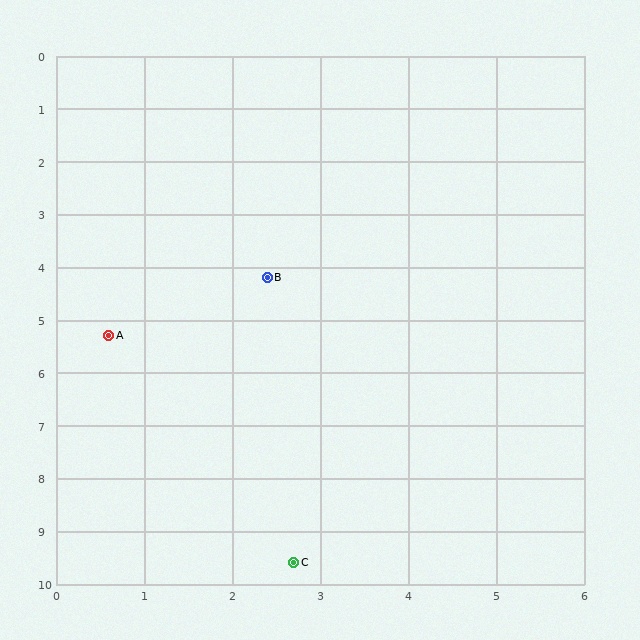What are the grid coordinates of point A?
Point A is at approximately (0.6, 5.3).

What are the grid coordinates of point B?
Point B is at approximately (2.4, 4.2).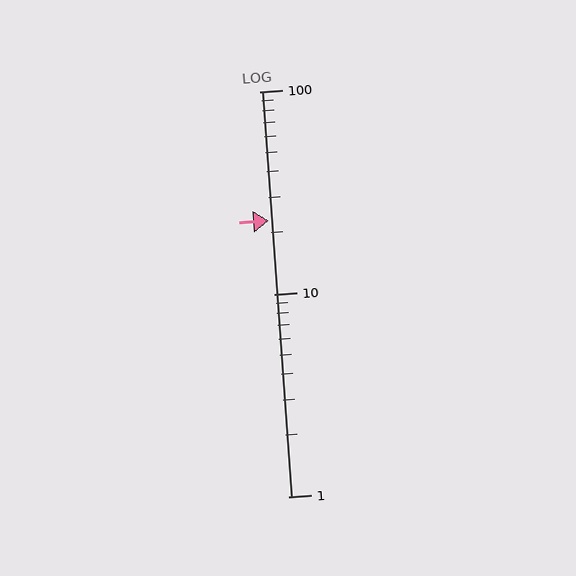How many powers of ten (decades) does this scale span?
The scale spans 2 decades, from 1 to 100.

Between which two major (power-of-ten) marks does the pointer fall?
The pointer is between 10 and 100.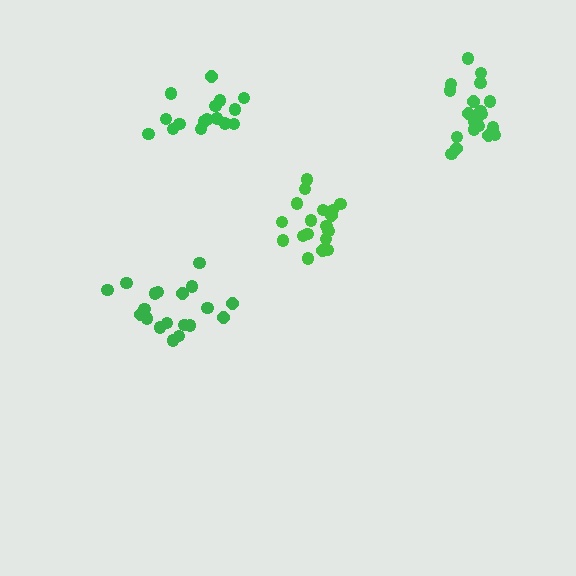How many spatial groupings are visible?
There are 4 spatial groupings.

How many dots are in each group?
Group 1: 16 dots, Group 2: 20 dots, Group 3: 18 dots, Group 4: 19 dots (73 total).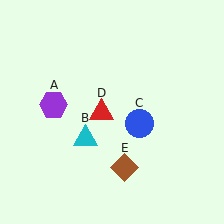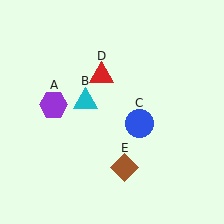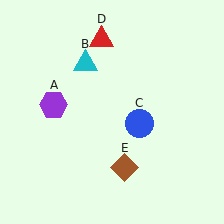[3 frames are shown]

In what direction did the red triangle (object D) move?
The red triangle (object D) moved up.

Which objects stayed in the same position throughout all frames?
Purple hexagon (object A) and blue circle (object C) and brown diamond (object E) remained stationary.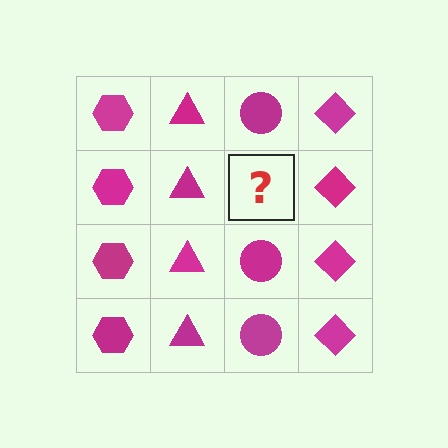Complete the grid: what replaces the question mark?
The question mark should be replaced with a magenta circle.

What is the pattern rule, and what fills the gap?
The rule is that each column has a consistent shape. The gap should be filled with a magenta circle.